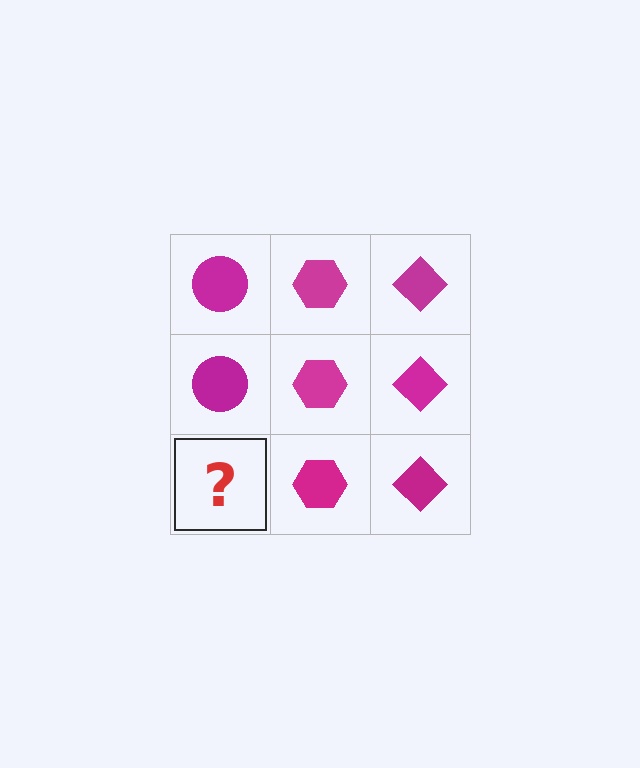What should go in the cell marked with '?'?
The missing cell should contain a magenta circle.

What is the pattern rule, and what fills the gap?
The rule is that each column has a consistent shape. The gap should be filled with a magenta circle.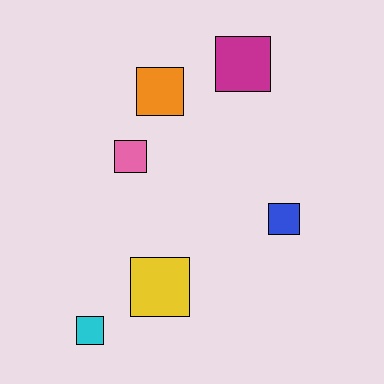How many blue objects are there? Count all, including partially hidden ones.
There is 1 blue object.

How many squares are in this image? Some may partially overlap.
There are 6 squares.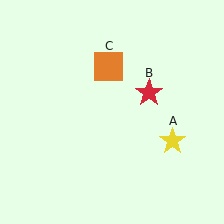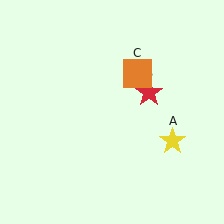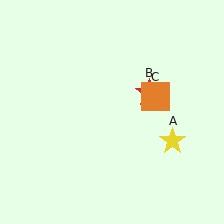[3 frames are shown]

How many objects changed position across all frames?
1 object changed position: orange square (object C).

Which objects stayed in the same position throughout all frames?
Yellow star (object A) and red star (object B) remained stationary.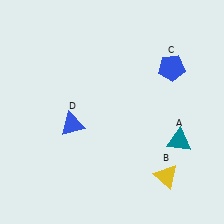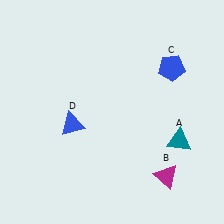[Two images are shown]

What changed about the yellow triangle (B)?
In Image 1, B is yellow. In Image 2, it changed to magenta.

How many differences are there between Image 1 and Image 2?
There is 1 difference between the two images.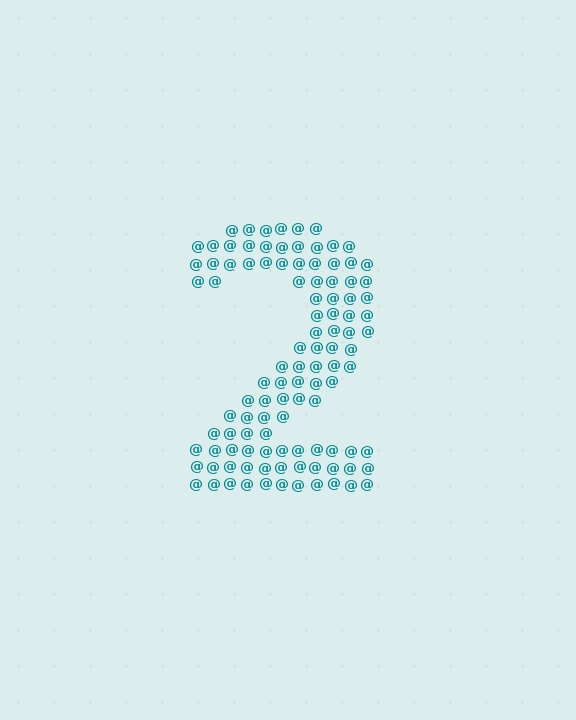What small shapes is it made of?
It is made of small at signs.